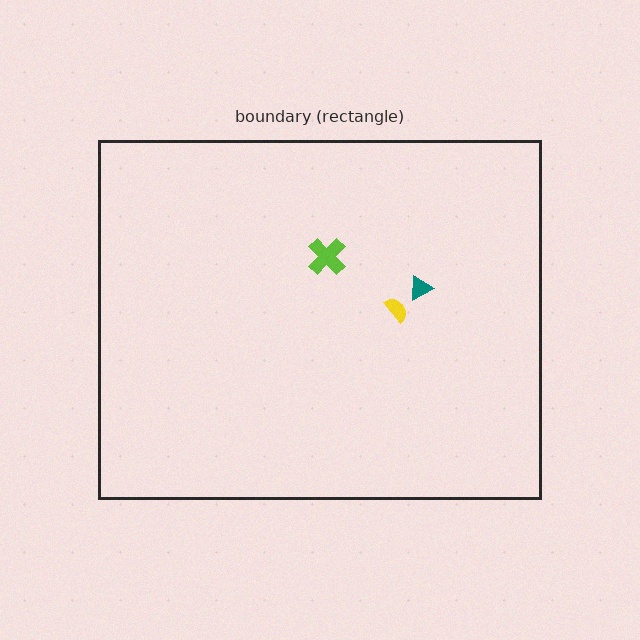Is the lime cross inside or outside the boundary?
Inside.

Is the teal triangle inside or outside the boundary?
Inside.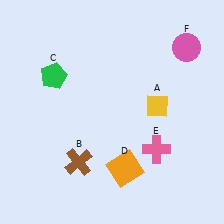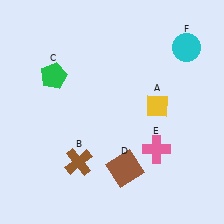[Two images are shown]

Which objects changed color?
D changed from orange to brown. F changed from pink to cyan.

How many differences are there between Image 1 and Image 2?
There are 2 differences between the two images.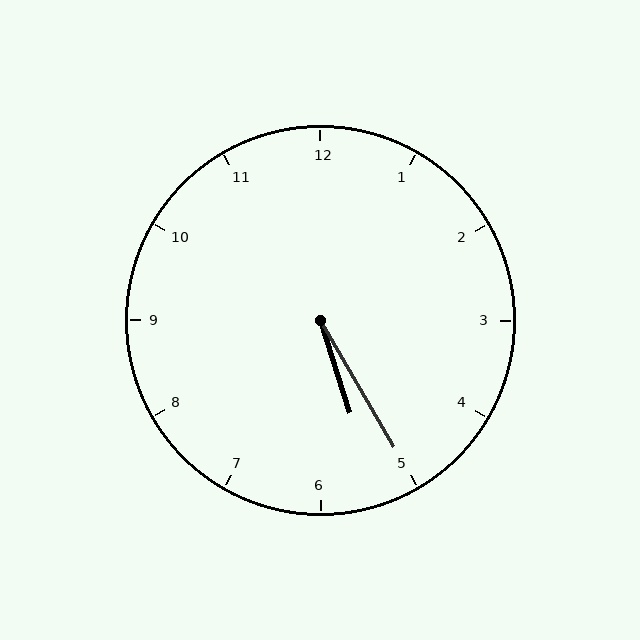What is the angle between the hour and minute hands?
Approximately 12 degrees.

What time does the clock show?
5:25.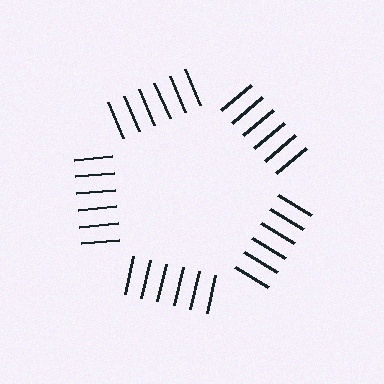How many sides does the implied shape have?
5 sides — the line-ends trace a pentagon.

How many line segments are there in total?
30 — 6 along each of the 5 edges.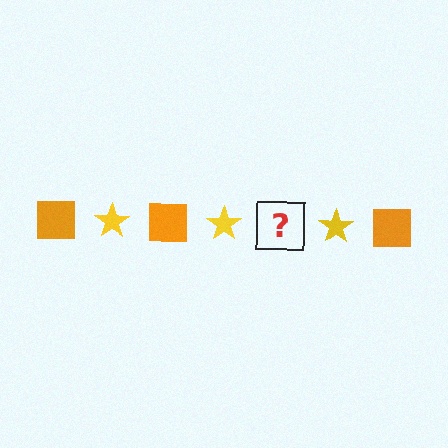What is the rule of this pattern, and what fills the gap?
The rule is that the pattern alternates between orange square and yellow star. The gap should be filled with an orange square.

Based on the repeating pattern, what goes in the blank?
The blank should be an orange square.